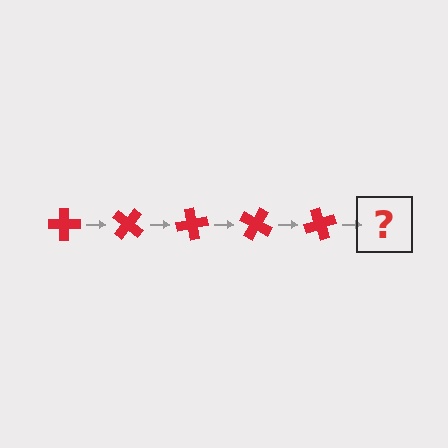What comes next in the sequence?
The next element should be a red cross rotated 200 degrees.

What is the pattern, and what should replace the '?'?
The pattern is that the cross rotates 40 degrees each step. The '?' should be a red cross rotated 200 degrees.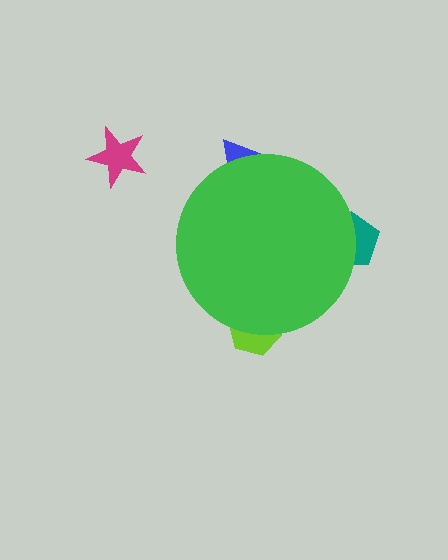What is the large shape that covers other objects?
A green circle.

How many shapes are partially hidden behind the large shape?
3 shapes are partially hidden.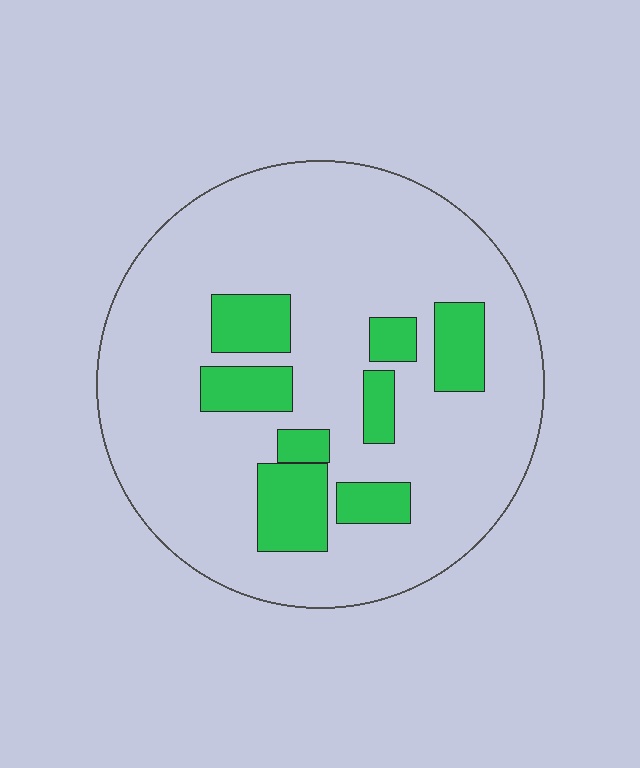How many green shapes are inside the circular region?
8.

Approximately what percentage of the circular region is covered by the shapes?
Approximately 20%.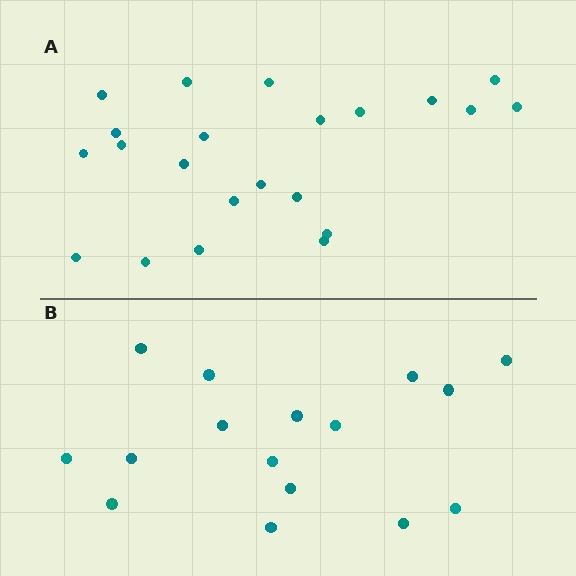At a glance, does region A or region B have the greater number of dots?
Region A (the top region) has more dots.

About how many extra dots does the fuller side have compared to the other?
Region A has about 6 more dots than region B.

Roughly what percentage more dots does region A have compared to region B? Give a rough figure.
About 40% more.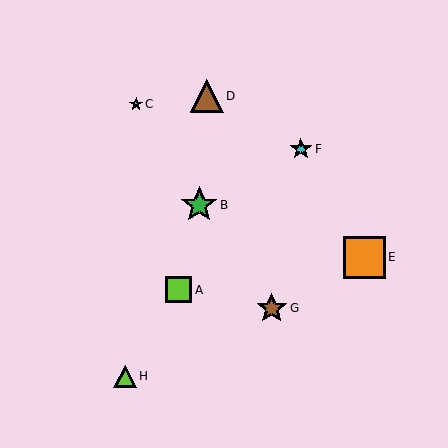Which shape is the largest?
The orange square (labeled E) is the largest.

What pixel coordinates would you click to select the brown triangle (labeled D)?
Click at (207, 96) to select the brown triangle D.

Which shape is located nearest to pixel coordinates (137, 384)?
The lime triangle (labeled H) at (125, 376) is nearest to that location.